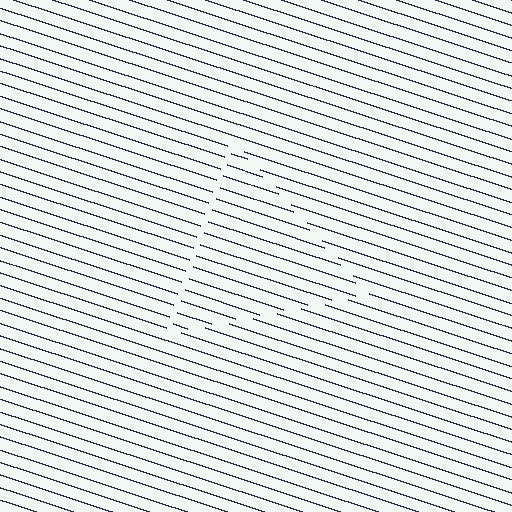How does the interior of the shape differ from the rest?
The interior of the shape contains the same grating, shifted by half a period — the contour is defined by the phase discontinuity where line-ends from the inner and outer gratings abut.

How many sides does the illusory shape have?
3 sides — the line-ends trace a triangle.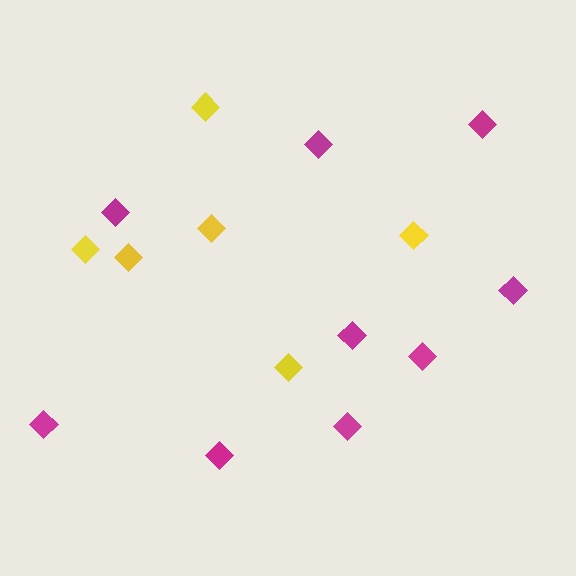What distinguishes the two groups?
There are 2 groups: one group of yellow diamonds (6) and one group of magenta diamonds (9).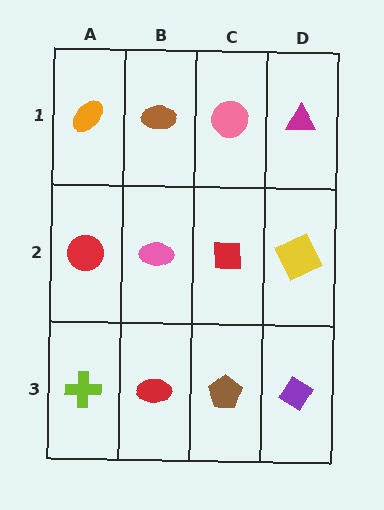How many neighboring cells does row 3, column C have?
3.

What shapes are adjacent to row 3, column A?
A red circle (row 2, column A), a red ellipse (row 3, column B).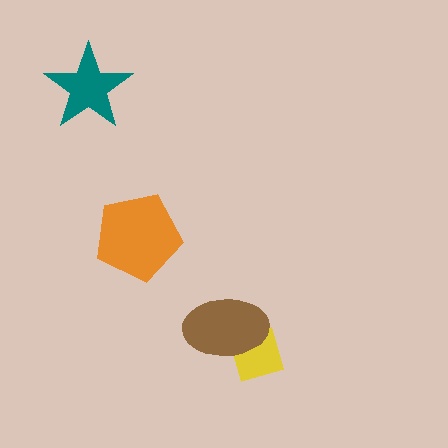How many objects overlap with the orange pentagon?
0 objects overlap with the orange pentagon.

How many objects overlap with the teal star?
0 objects overlap with the teal star.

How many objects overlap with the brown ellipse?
1 object overlaps with the brown ellipse.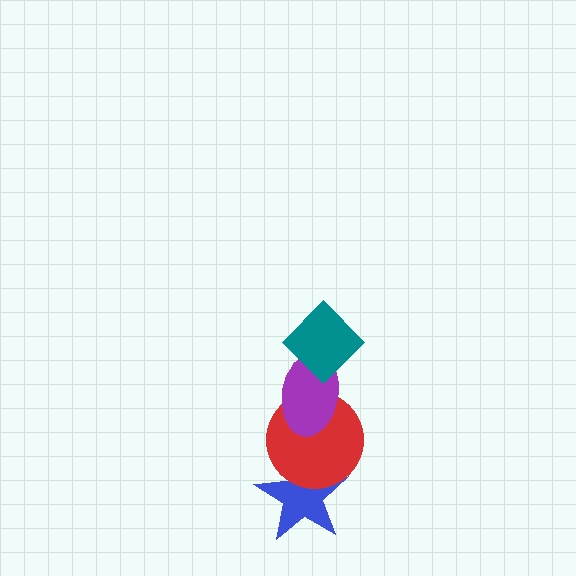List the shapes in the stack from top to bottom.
From top to bottom: the teal diamond, the purple ellipse, the red circle, the blue star.